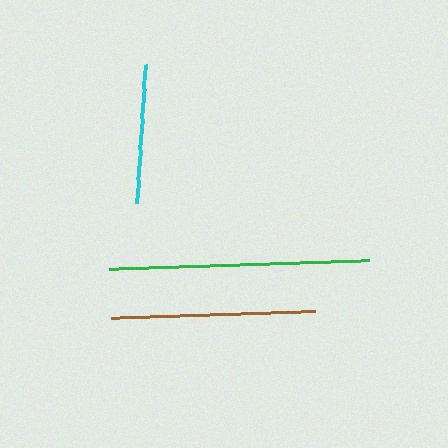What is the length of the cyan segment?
The cyan segment is approximately 139 pixels long.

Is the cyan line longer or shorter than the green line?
The green line is longer than the cyan line.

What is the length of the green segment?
The green segment is approximately 260 pixels long.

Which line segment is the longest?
The green line is the longest at approximately 260 pixels.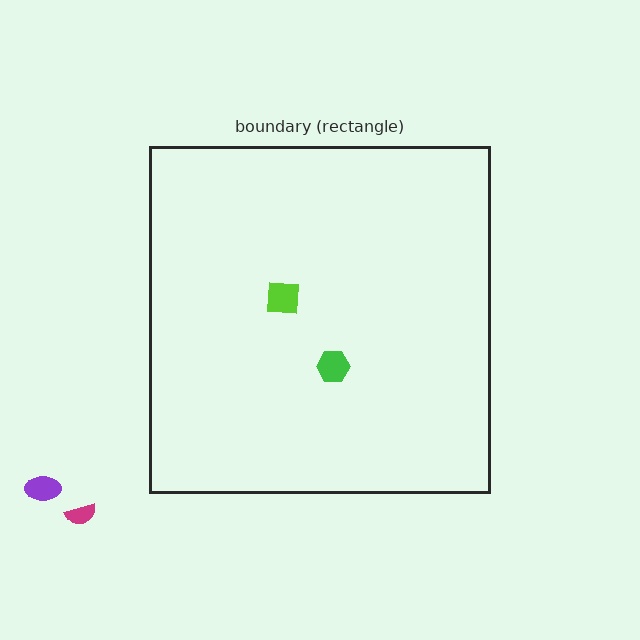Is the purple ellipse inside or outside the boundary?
Outside.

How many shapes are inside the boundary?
2 inside, 2 outside.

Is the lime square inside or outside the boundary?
Inside.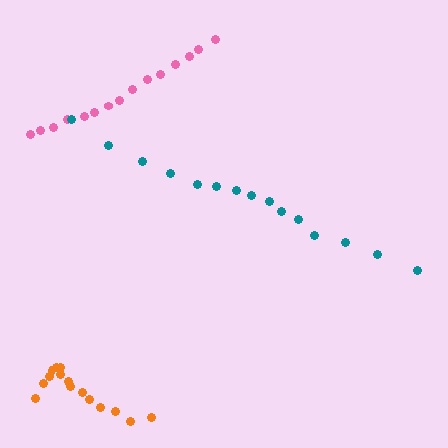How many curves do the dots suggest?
There are 3 distinct paths.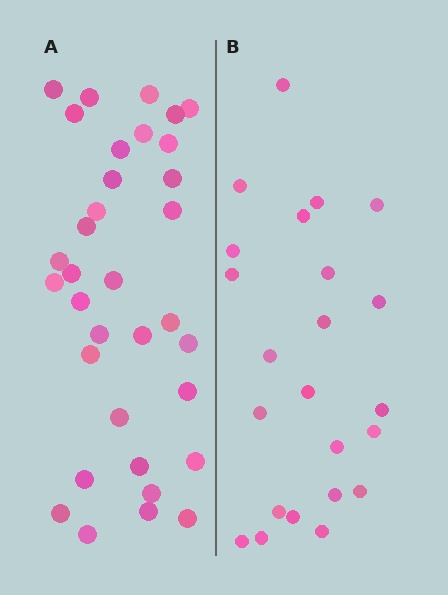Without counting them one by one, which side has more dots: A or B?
Region A (the left region) has more dots.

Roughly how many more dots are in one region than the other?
Region A has roughly 12 or so more dots than region B.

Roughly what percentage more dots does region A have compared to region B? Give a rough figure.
About 50% more.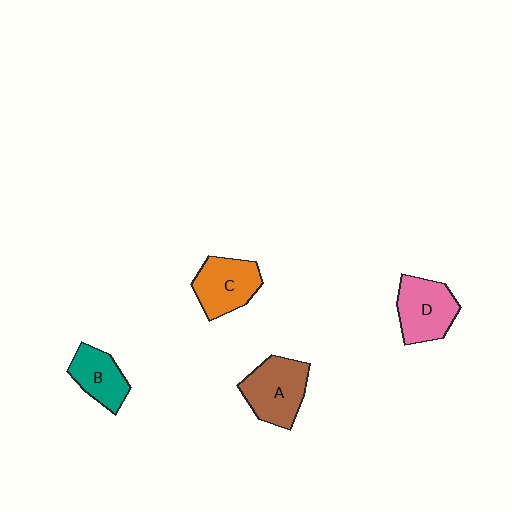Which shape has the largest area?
Shape A (brown).